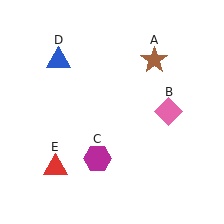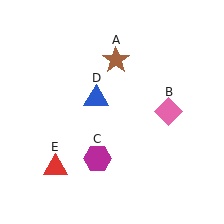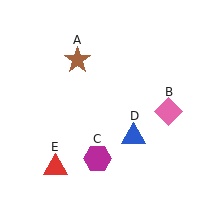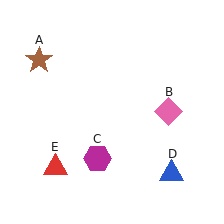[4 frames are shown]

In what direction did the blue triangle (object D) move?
The blue triangle (object D) moved down and to the right.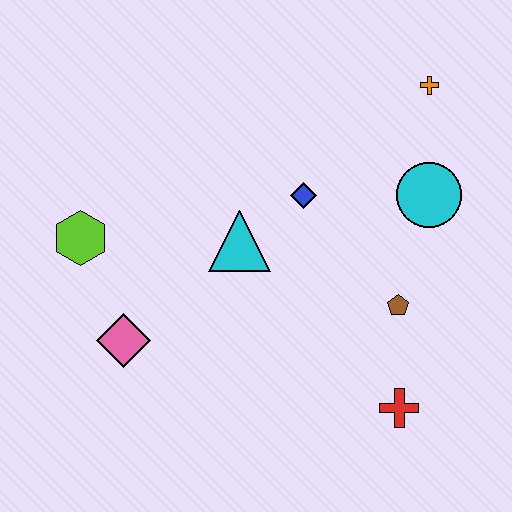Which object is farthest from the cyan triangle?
The orange cross is farthest from the cyan triangle.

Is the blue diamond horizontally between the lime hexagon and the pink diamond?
No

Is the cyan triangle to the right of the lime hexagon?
Yes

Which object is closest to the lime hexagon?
The pink diamond is closest to the lime hexagon.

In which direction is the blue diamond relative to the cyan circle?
The blue diamond is to the left of the cyan circle.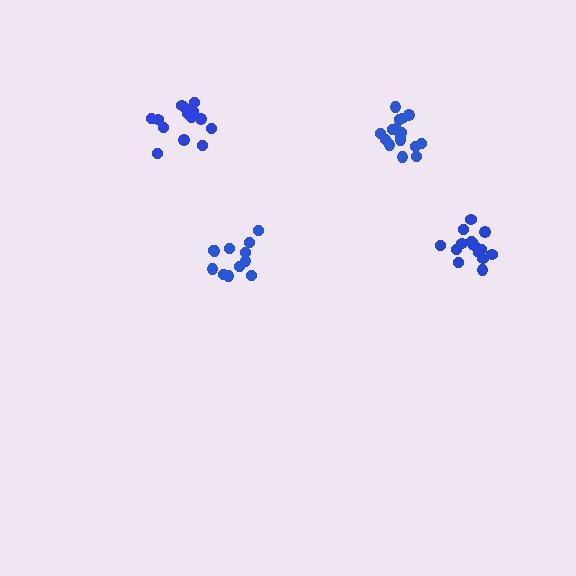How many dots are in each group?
Group 1: 12 dots, Group 2: 14 dots, Group 3: 15 dots, Group 4: 16 dots (57 total).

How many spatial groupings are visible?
There are 4 spatial groupings.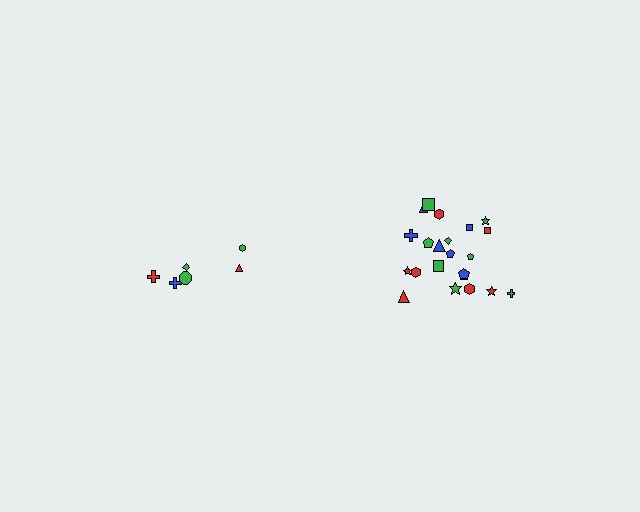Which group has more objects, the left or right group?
The right group.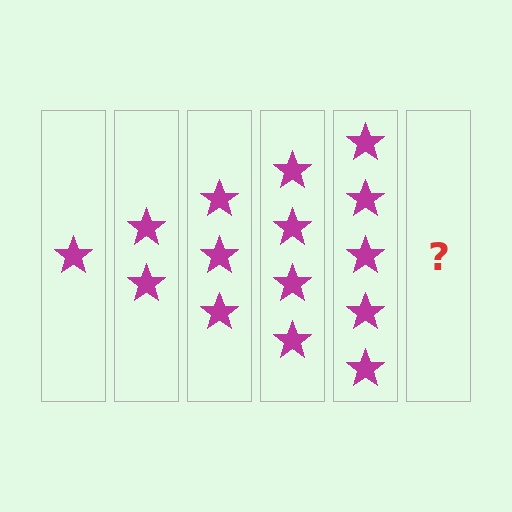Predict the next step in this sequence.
The next step is 6 stars.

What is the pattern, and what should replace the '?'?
The pattern is that each step adds one more star. The '?' should be 6 stars.